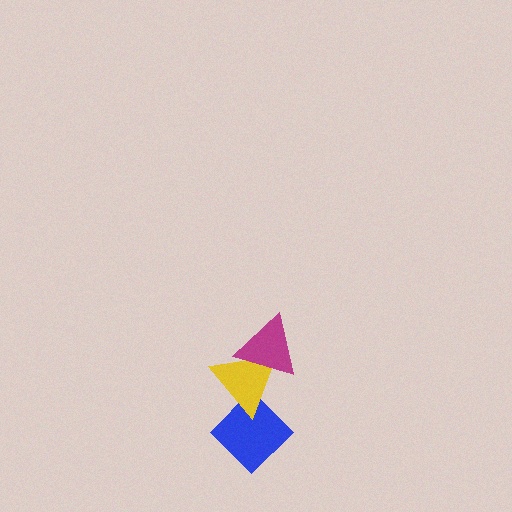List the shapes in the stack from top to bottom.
From top to bottom: the magenta triangle, the yellow triangle, the blue diamond.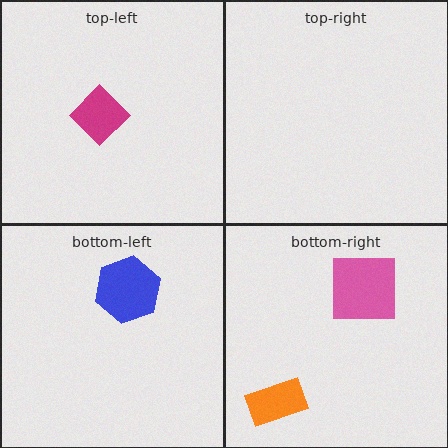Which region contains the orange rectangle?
The bottom-right region.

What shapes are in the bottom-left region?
The blue hexagon.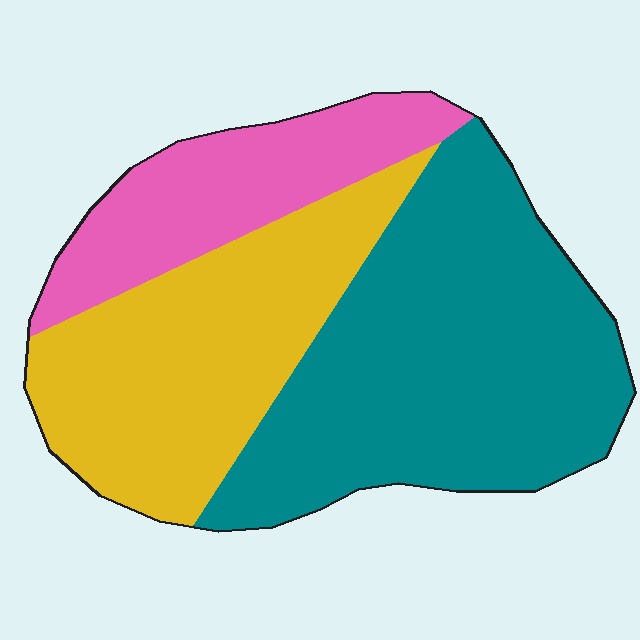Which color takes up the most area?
Teal, at roughly 45%.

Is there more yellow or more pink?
Yellow.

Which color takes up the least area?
Pink, at roughly 20%.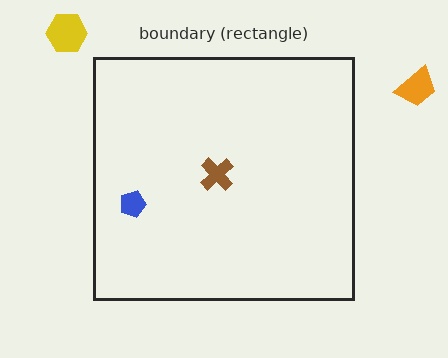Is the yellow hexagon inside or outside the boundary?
Outside.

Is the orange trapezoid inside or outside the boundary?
Outside.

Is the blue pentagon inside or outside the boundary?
Inside.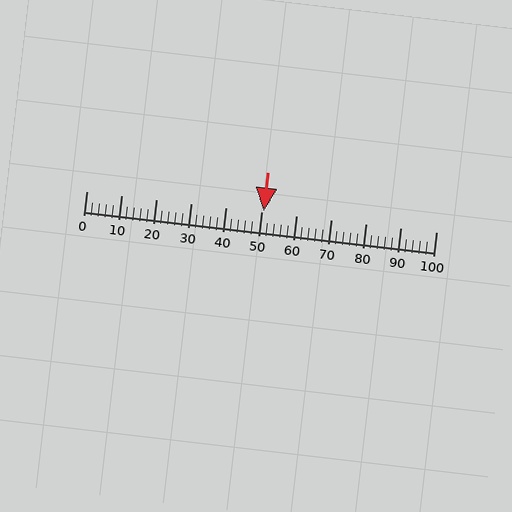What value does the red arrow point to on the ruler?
The red arrow points to approximately 51.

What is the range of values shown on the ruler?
The ruler shows values from 0 to 100.